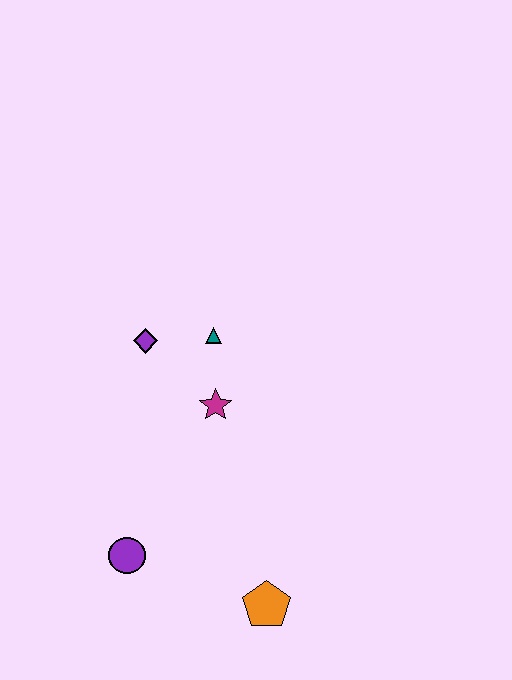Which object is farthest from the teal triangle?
The orange pentagon is farthest from the teal triangle.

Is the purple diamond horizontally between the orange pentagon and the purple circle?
Yes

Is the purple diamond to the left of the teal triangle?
Yes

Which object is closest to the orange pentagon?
The purple circle is closest to the orange pentagon.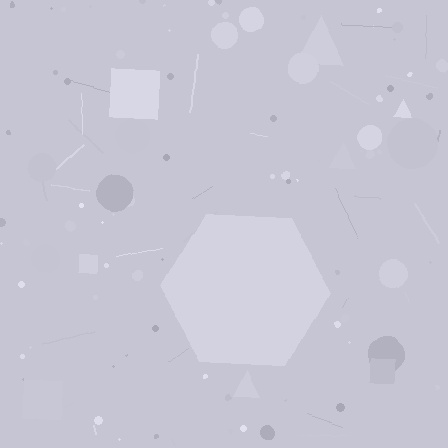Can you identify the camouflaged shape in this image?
The camouflaged shape is a hexagon.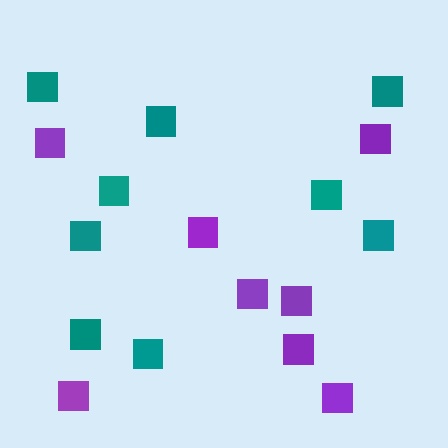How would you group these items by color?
There are 2 groups: one group of teal squares (9) and one group of purple squares (8).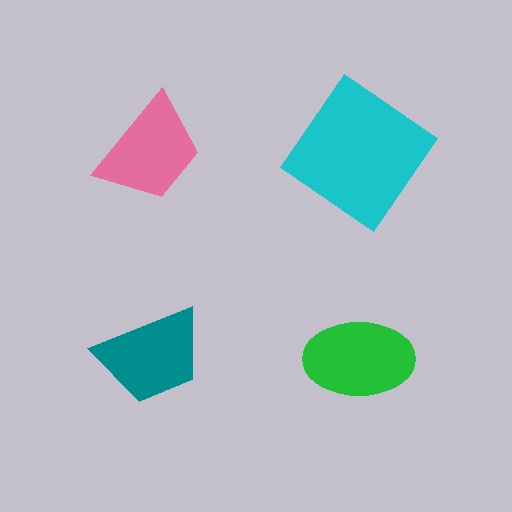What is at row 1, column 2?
A cyan diamond.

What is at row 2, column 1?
A teal trapezoid.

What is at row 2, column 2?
A green ellipse.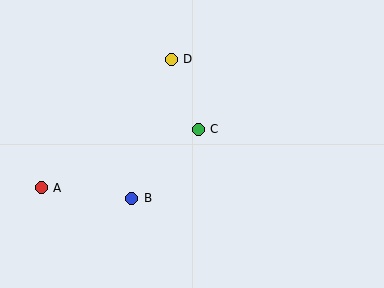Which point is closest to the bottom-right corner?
Point C is closest to the bottom-right corner.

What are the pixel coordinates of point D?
Point D is at (171, 59).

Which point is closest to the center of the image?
Point C at (198, 129) is closest to the center.